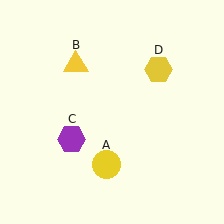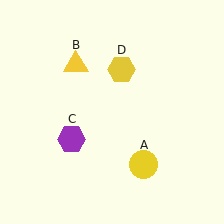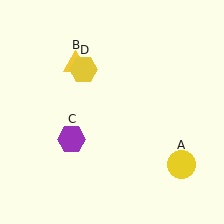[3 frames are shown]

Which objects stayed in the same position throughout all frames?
Yellow triangle (object B) and purple hexagon (object C) remained stationary.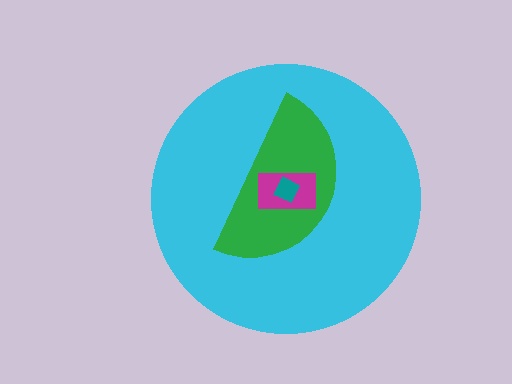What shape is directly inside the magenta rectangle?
The teal diamond.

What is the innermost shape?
The teal diamond.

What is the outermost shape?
The cyan circle.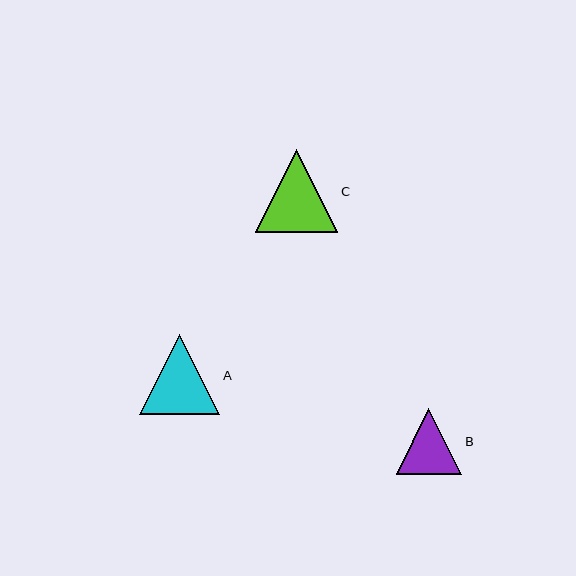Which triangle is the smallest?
Triangle B is the smallest with a size of approximately 66 pixels.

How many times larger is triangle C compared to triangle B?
Triangle C is approximately 1.3 times the size of triangle B.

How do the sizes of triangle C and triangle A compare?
Triangle C and triangle A are approximately the same size.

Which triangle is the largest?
Triangle C is the largest with a size of approximately 83 pixels.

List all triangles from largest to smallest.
From largest to smallest: C, A, B.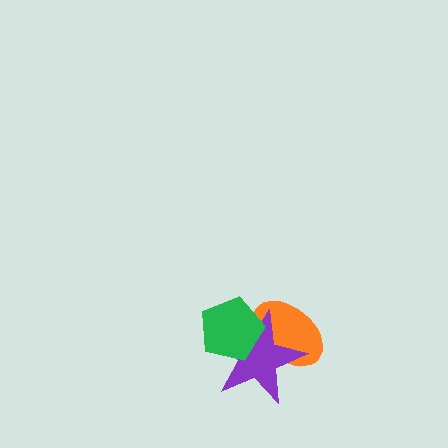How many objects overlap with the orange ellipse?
2 objects overlap with the orange ellipse.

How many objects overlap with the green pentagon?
2 objects overlap with the green pentagon.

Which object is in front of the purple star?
The green pentagon is in front of the purple star.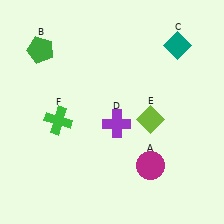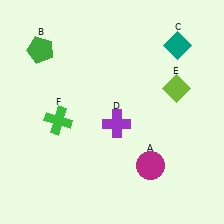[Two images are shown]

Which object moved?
The lime diamond (E) moved up.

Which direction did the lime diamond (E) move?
The lime diamond (E) moved up.